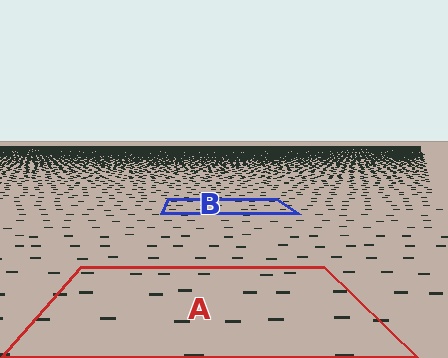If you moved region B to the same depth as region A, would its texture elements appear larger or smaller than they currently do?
They would appear larger. At a closer depth, the same texture elements are projected at a bigger on-screen size.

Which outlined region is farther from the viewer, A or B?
Region B is farther from the viewer — the texture elements inside it appear smaller and more densely packed.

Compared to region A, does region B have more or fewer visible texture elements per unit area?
Region B has more texture elements per unit area — they are packed more densely because it is farther away.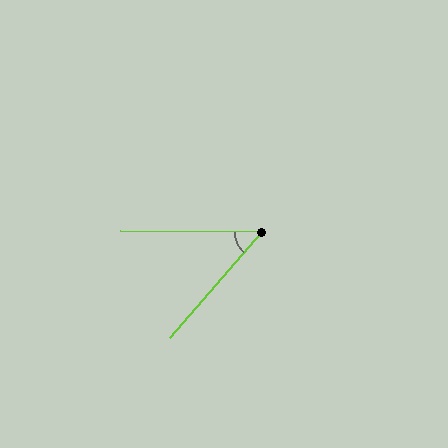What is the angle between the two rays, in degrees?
Approximately 49 degrees.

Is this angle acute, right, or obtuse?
It is acute.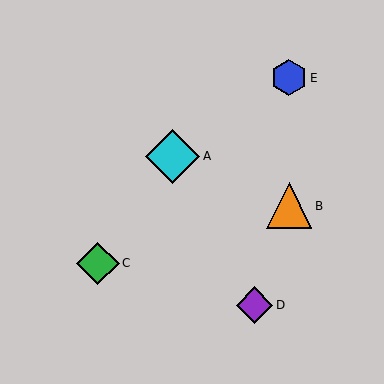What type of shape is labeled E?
Shape E is a blue hexagon.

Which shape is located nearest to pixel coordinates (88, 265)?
The green diamond (labeled C) at (98, 263) is nearest to that location.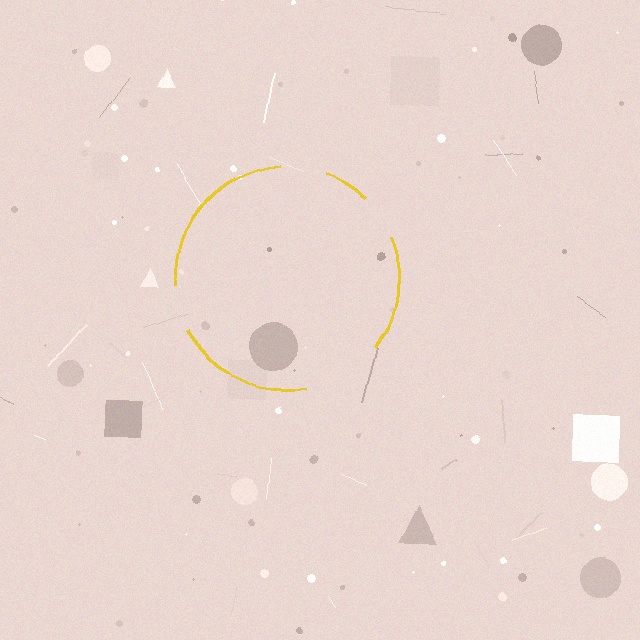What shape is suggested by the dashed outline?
The dashed outline suggests a circle.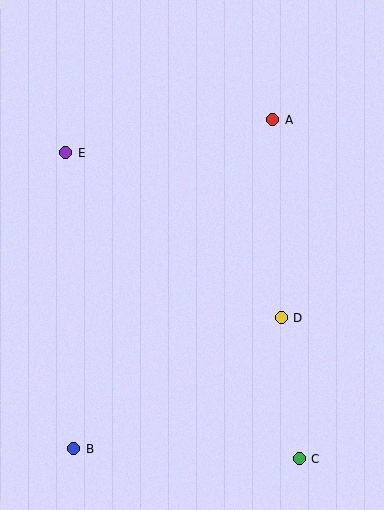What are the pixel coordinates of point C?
Point C is at (299, 459).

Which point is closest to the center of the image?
Point D at (281, 318) is closest to the center.